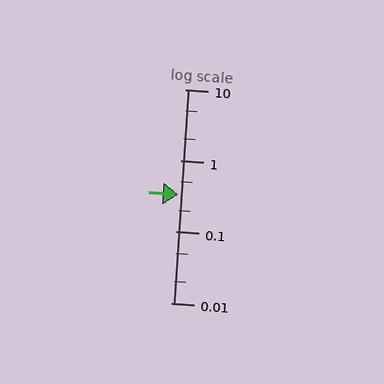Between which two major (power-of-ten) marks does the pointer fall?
The pointer is between 0.1 and 1.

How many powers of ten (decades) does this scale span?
The scale spans 3 decades, from 0.01 to 10.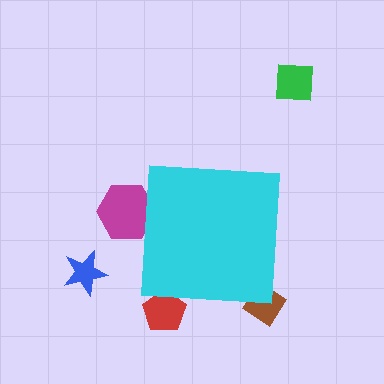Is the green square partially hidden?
No, the green square is fully visible.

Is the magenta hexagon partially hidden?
Yes, the magenta hexagon is partially hidden behind the cyan square.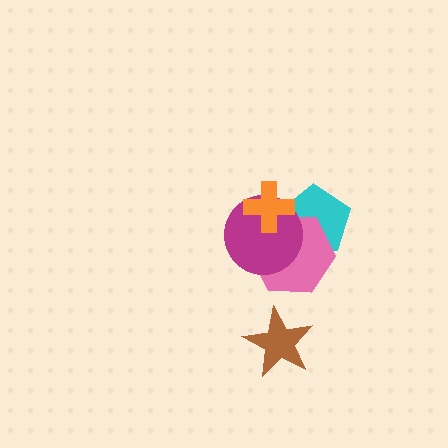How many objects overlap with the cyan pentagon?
3 objects overlap with the cyan pentagon.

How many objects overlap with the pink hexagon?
3 objects overlap with the pink hexagon.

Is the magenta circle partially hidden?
Yes, it is partially covered by another shape.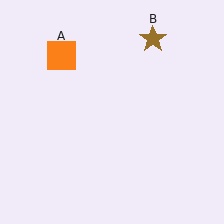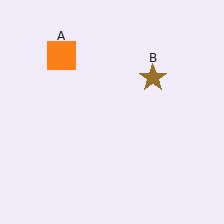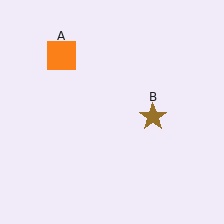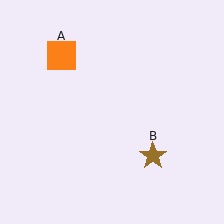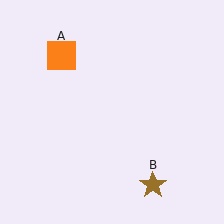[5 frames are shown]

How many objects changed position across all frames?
1 object changed position: brown star (object B).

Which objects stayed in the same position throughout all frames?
Orange square (object A) remained stationary.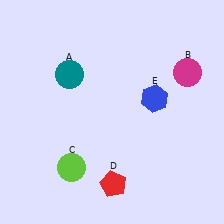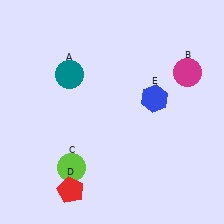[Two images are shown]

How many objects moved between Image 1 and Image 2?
1 object moved between the two images.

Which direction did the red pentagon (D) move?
The red pentagon (D) moved left.